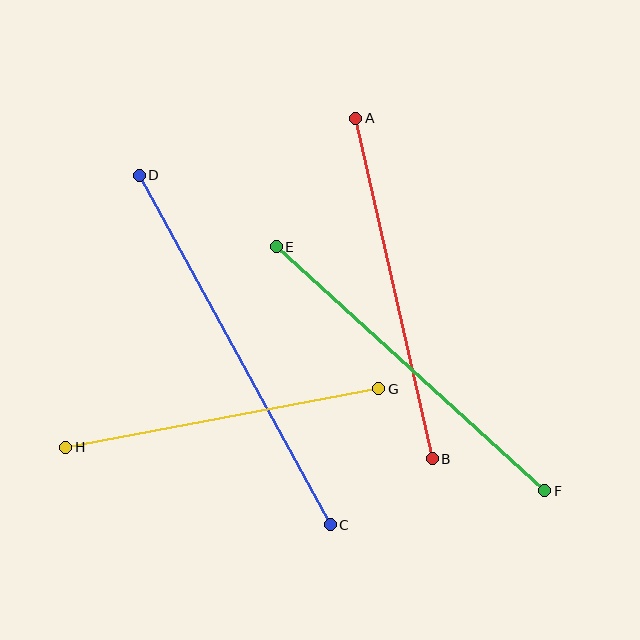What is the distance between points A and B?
The distance is approximately 349 pixels.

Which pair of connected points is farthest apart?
Points C and D are farthest apart.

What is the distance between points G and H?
The distance is approximately 318 pixels.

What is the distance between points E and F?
The distance is approximately 363 pixels.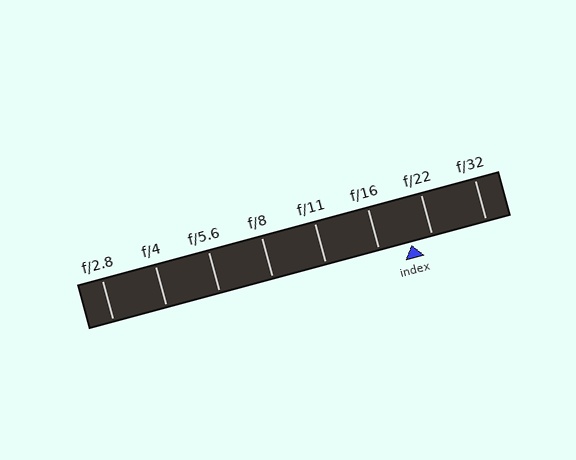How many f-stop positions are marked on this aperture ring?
There are 8 f-stop positions marked.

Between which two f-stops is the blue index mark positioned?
The index mark is between f/16 and f/22.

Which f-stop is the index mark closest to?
The index mark is closest to f/22.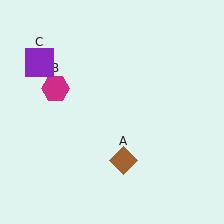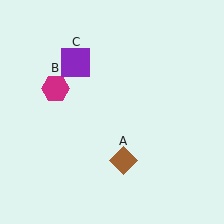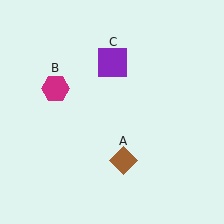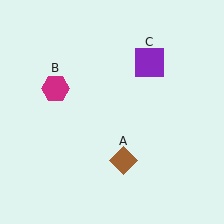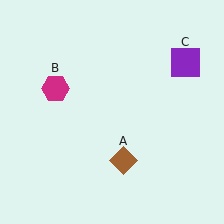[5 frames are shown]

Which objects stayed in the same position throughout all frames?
Brown diamond (object A) and magenta hexagon (object B) remained stationary.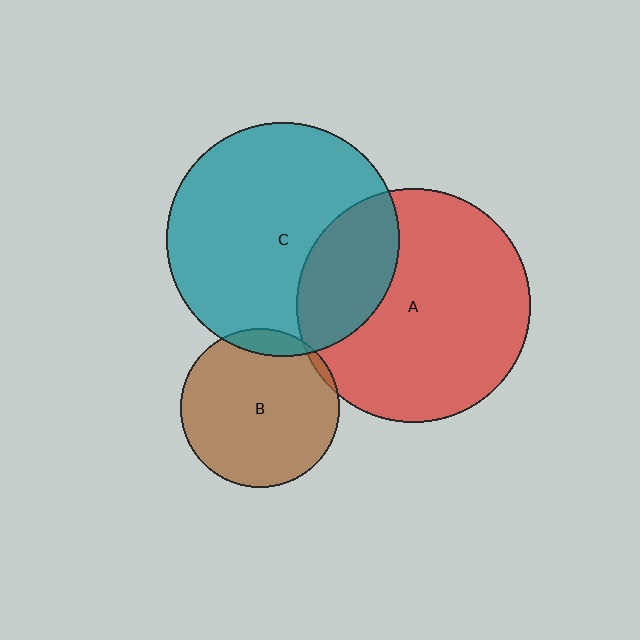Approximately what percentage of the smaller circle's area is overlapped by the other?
Approximately 5%.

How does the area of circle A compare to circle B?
Approximately 2.2 times.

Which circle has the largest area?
Circle A (red).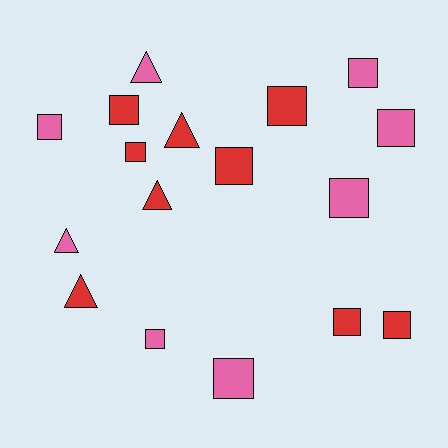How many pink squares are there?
There are 6 pink squares.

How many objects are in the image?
There are 17 objects.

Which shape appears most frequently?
Square, with 12 objects.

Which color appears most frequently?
Red, with 9 objects.